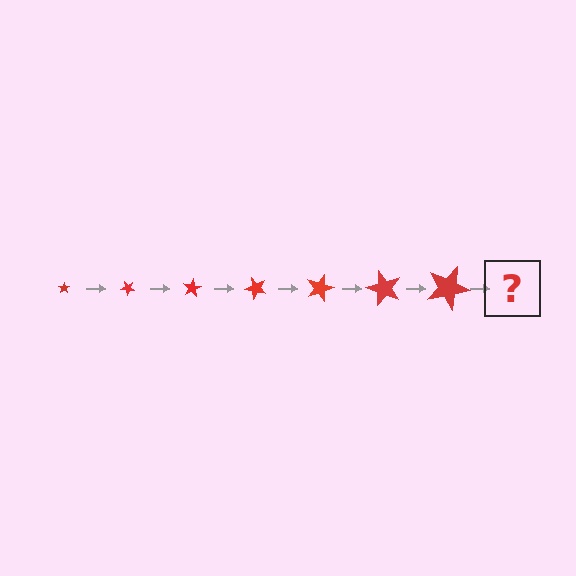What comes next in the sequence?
The next element should be a star, larger than the previous one and rotated 280 degrees from the start.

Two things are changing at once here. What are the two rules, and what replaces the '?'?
The two rules are that the star grows larger each step and it rotates 40 degrees each step. The '?' should be a star, larger than the previous one and rotated 280 degrees from the start.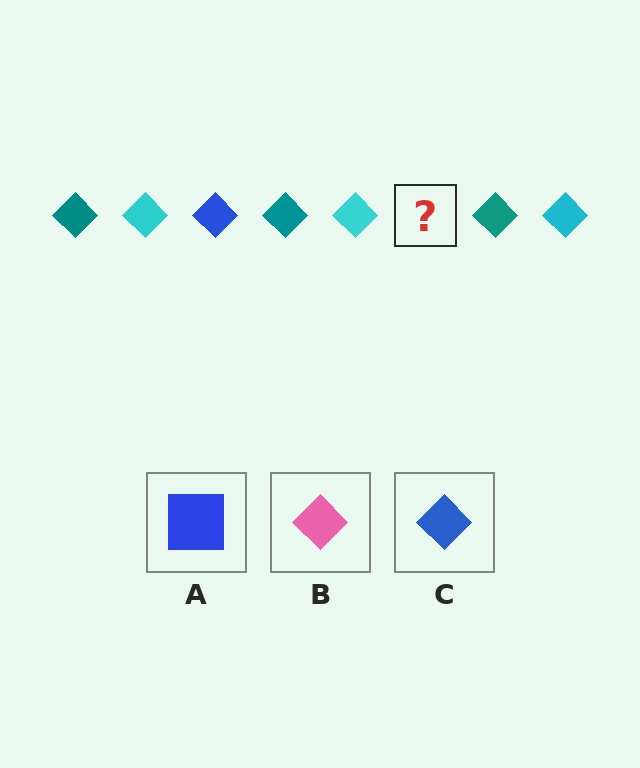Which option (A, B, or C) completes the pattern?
C.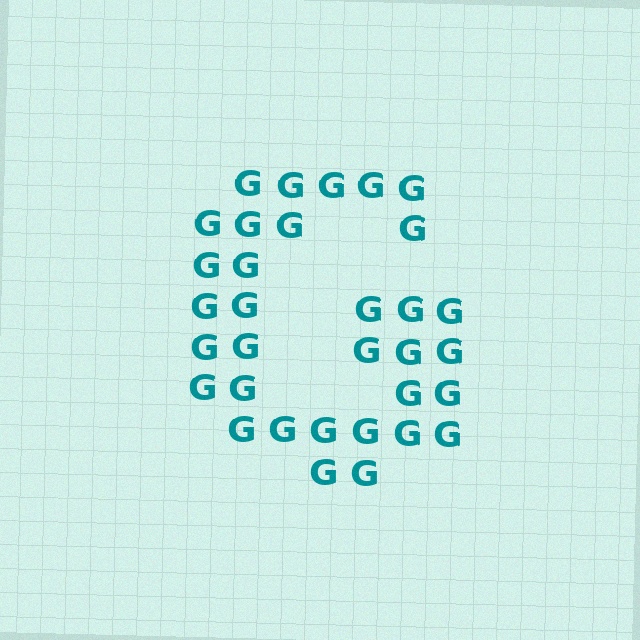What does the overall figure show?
The overall figure shows the letter G.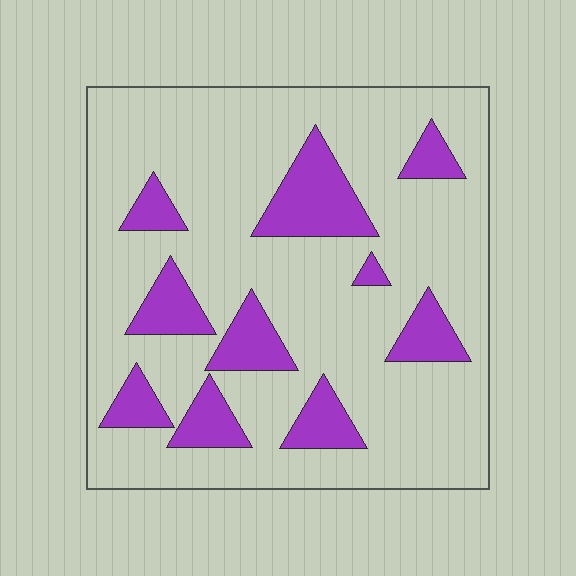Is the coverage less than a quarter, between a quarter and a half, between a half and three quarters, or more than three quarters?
Less than a quarter.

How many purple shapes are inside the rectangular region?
10.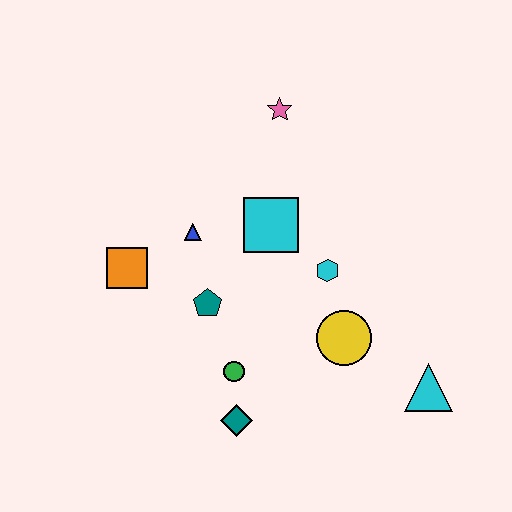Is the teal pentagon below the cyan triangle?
No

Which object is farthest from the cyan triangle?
The orange square is farthest from the cyan triangle.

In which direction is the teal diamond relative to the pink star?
The teal diamond is below the pink star.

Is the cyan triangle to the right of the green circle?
Yes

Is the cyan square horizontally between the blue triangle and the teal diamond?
No